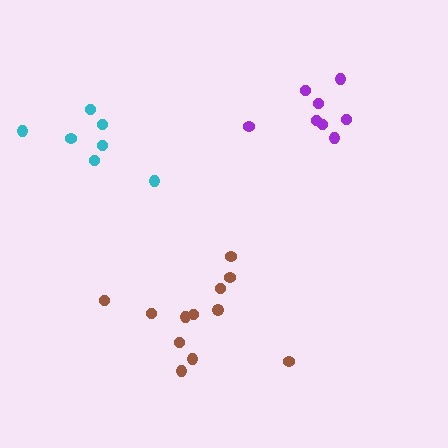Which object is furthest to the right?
The purple cluster is rightmost.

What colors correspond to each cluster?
The clusters are colored: cyan, brown, purple.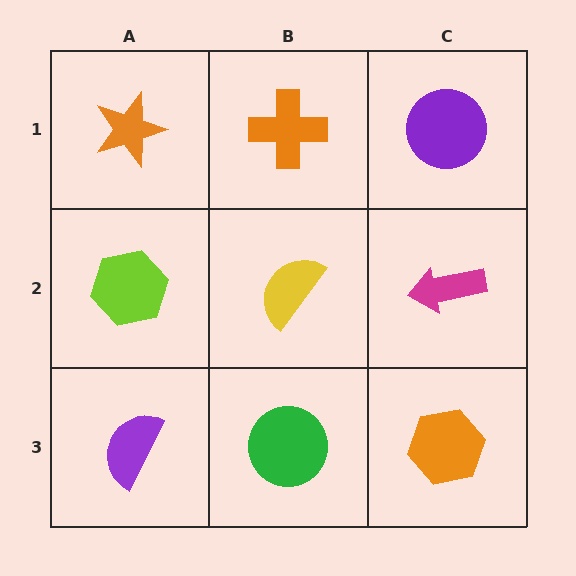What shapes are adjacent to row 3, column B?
A yellow semicircle (row 2, column B), a purple semicircle (row 3, column A), an orange hexagon (row 3, column C).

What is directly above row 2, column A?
An orange star.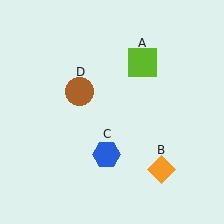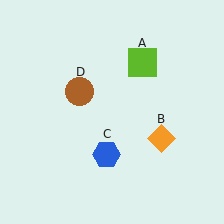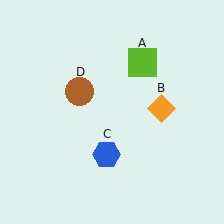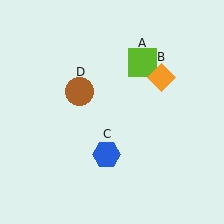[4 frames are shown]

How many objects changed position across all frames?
1 object changed position: orange diamond (object B).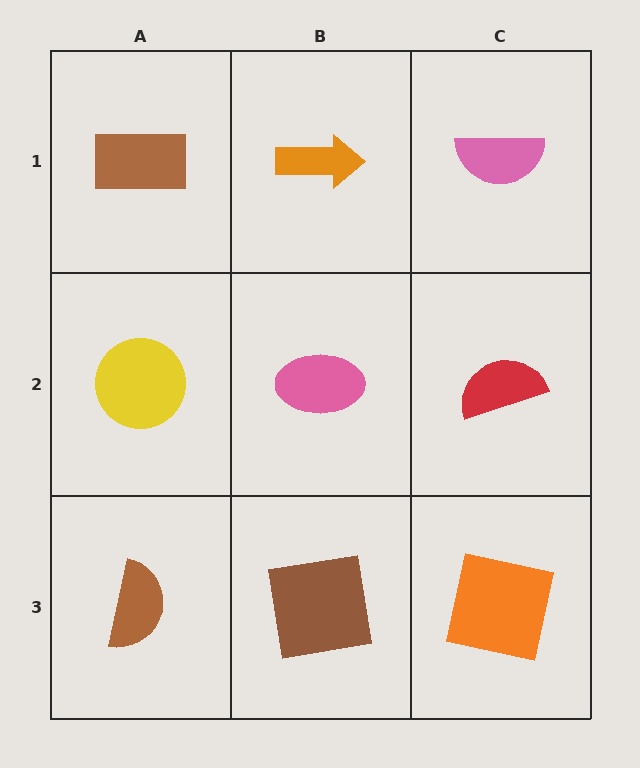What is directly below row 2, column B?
A brown square.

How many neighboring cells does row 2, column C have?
3.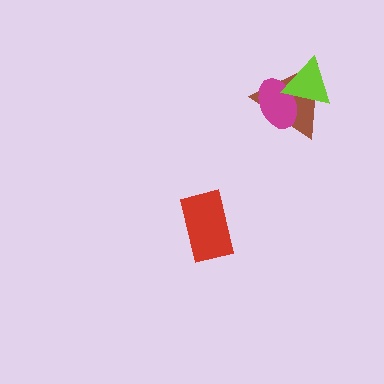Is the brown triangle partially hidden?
Yes, it is partially covered by another shape.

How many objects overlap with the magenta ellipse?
2 objects overlap with the magenta ellipse.